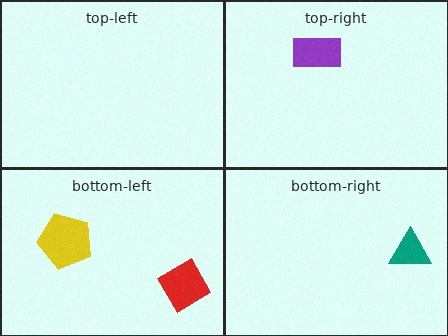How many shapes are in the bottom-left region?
2.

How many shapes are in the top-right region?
1.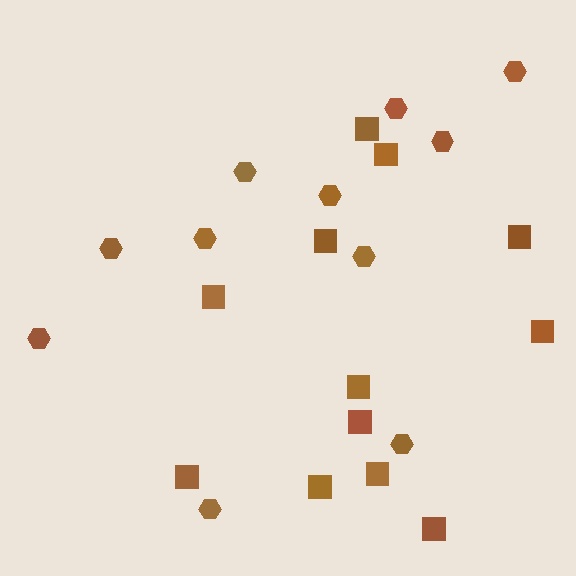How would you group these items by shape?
There are 2 groups: one group of squares (12) and one group of hexagons (11).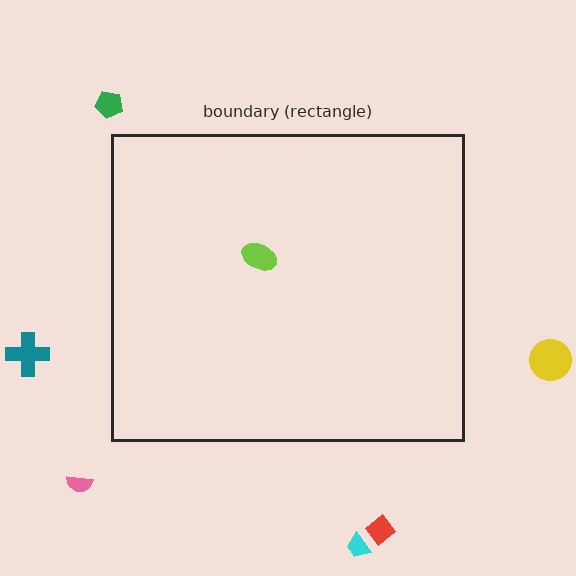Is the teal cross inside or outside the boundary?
Outside.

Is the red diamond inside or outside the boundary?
Outside.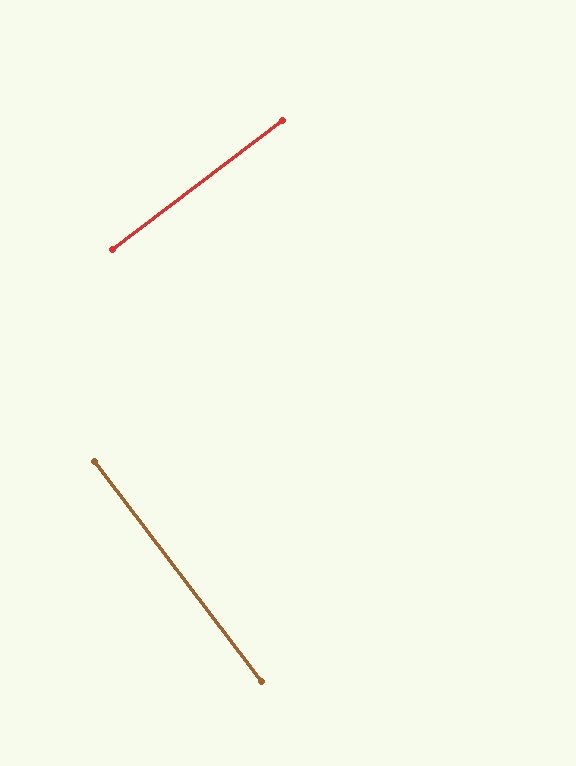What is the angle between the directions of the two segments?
Approximately 90 degrees.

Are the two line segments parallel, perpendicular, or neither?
Perpendicular — they meet at approximately 90°.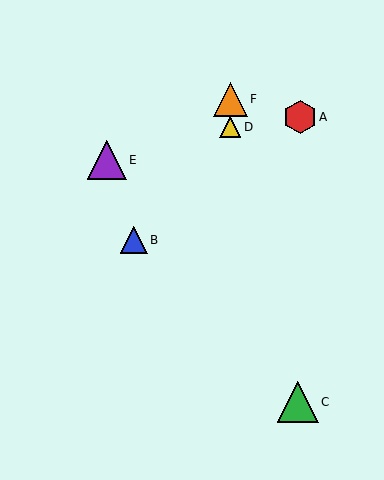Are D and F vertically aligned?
Yes, both are at x≈230.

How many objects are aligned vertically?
2 objects (D, F) are aligned vertically.